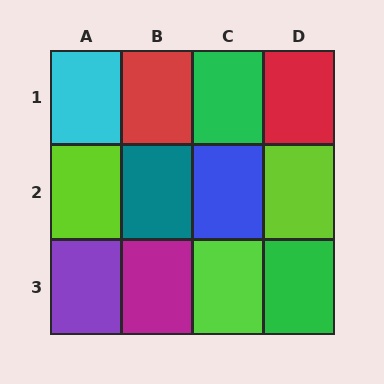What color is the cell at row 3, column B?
Magenta.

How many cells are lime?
3 cells are lime.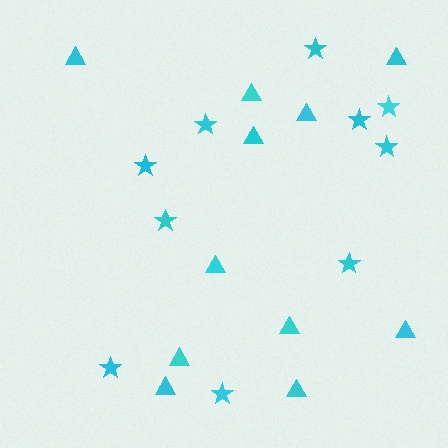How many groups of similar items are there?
There are 2 groups: one group of triangles (11) and one group of stars (10).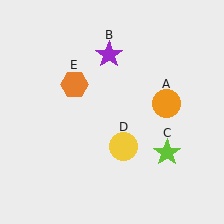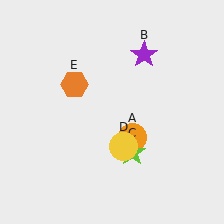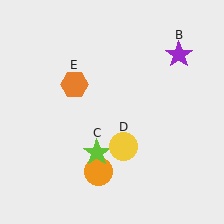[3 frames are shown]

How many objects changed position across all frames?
3 objects changed position: orange circle (object A), purple star (object B), lime star (object C).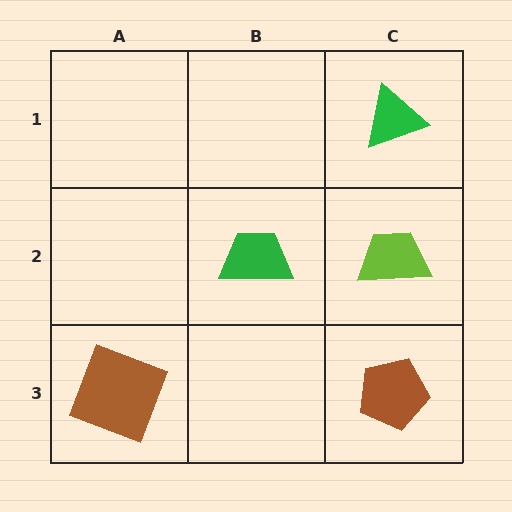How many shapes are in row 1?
1 shape.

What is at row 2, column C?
A lime trapezoid.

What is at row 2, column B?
A green trapezoid.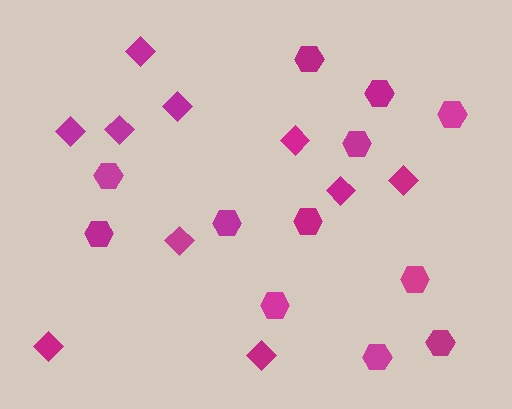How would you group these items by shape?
There are 2 groups: one group of diamonds (10) and one group of hexagons (12).